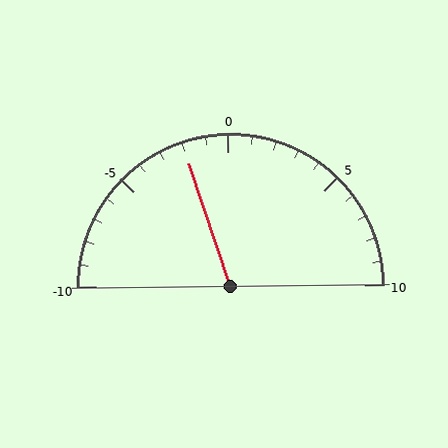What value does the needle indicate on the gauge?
The needle indicates approximately -2.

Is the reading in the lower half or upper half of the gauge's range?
The reading is in the lower half of the range (-10 to 10).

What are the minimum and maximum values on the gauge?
The gauge ranges from -10 to 10.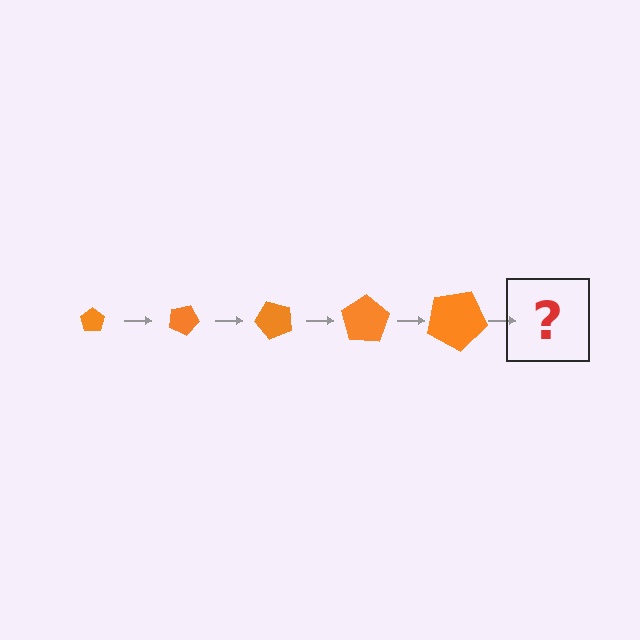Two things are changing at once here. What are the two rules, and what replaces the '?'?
The two rules are that the pentagon grows larger each step and it rotates 25 degrees each step. The '?' should be a pentagon, larger than the previous one and rotated 125 degrees from the start.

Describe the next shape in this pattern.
It should be a pentagon, larger than the previous one and rotated 125 degrees from the start.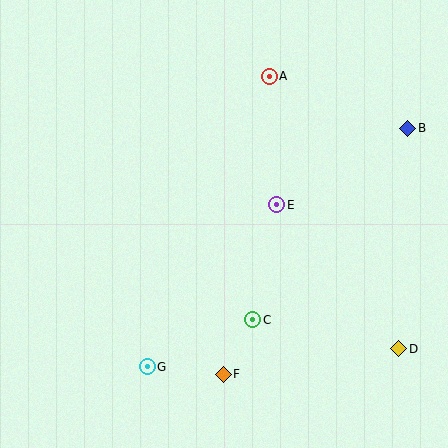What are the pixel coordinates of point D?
Point D is at (399, 349).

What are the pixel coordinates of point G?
Point G is at (147, 367).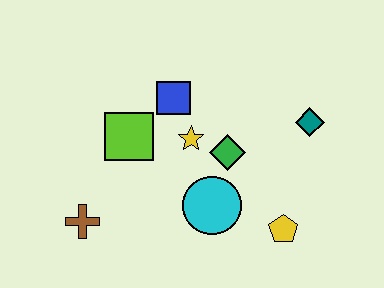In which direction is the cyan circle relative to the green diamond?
The cyan circle is below the green diamond.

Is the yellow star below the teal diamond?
Yes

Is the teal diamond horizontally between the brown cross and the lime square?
No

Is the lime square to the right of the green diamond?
No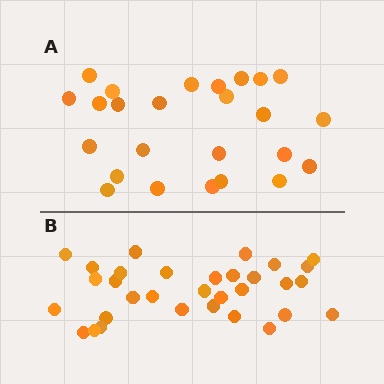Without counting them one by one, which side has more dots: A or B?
Region B (the bottom region) has more dots.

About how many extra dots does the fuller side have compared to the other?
Region B has roughly 8 or so more dots than region A.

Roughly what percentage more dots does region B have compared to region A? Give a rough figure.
About 30% more.